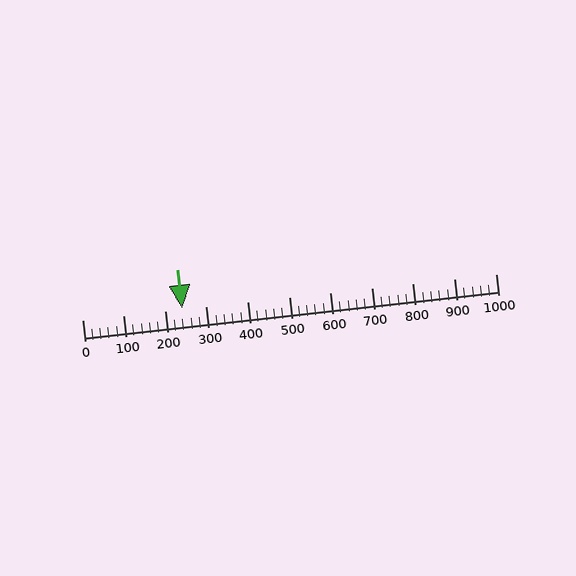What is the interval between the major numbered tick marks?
The major tick marks are spaced 100 units apart.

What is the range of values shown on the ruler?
The ruler shows values from 0 to 1000.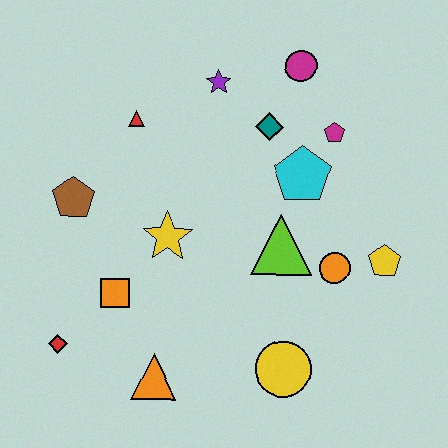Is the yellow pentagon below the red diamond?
No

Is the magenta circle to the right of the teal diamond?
Yes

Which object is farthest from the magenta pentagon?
The red diamond is farthest from the magenta pentagon.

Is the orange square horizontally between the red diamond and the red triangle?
Yes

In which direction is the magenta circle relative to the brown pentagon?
The magenta circle is to the right of the brown pentagon.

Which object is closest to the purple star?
The teal diamond is closest to the purple star.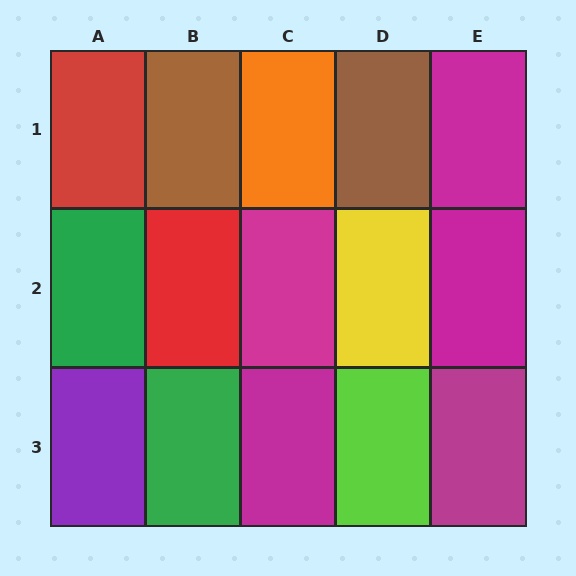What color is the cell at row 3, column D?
Lime.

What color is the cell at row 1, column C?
Orange.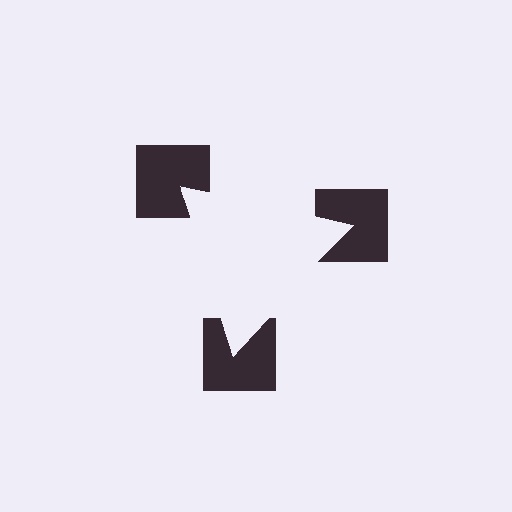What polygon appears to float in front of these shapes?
An illusory triangle — its edges are inferred from the aligned wedge cuts in the notched squares, not physically drawn.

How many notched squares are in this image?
There are 3 — one at each vertex of the illusory triangle.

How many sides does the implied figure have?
3 sides.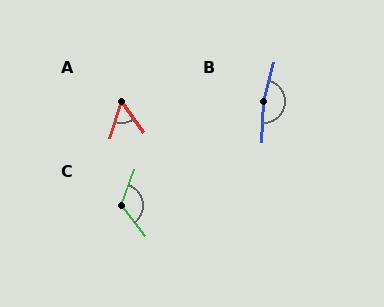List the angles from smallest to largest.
A (54°), C (121°), B (167°).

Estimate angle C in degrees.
Approximately 121 degrees.